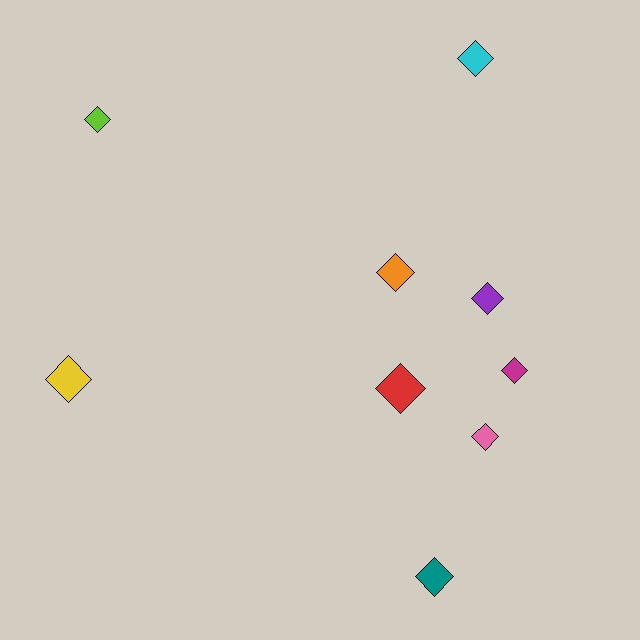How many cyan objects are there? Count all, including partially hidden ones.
There is 1 cyan object.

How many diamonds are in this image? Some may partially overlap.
There are 9 diamonds.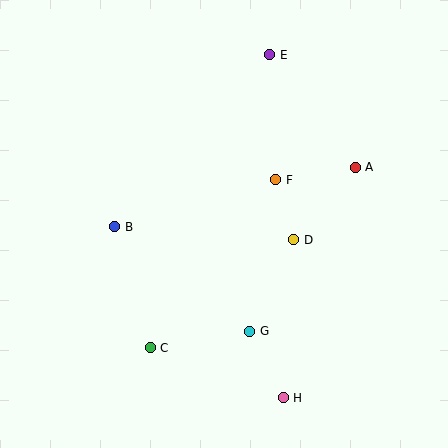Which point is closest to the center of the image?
Point F at (276, 180) is closest to the center.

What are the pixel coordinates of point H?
Point H is at (283, 398).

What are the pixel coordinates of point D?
Point D is at (294, 240).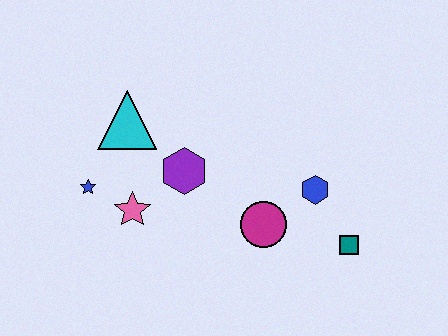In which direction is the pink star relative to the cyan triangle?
The pink star is below the cyan triangle.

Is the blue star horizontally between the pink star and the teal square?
No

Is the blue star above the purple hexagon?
No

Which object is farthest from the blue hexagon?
The blue star is farthest from the blue hexagon.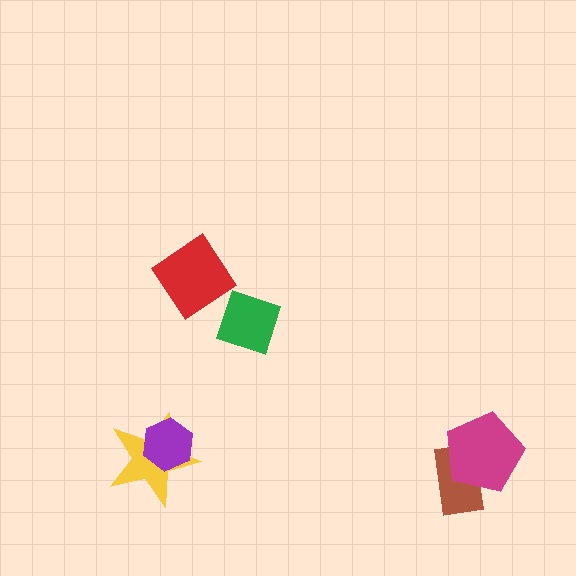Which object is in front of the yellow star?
The purple hexagon is in front of the yellow star.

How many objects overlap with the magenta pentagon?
1 object overlaps with the magenta pentagon.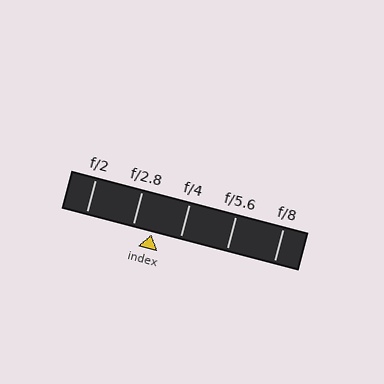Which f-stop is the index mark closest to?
The index mark is closest to f/2.8.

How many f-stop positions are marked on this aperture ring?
There are 5 f-stop positions marked.